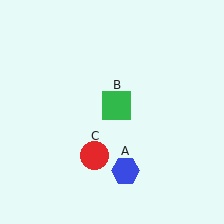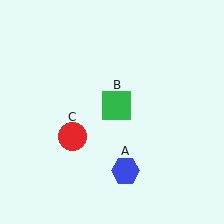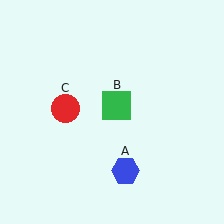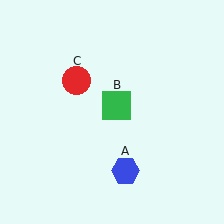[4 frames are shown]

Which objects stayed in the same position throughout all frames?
Blue hexagon (object A) and green square (object B) remained stationary.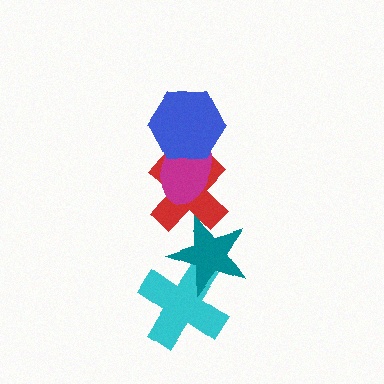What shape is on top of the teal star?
The red cross is on top of the teal star.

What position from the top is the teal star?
The teal star is 4th from the top.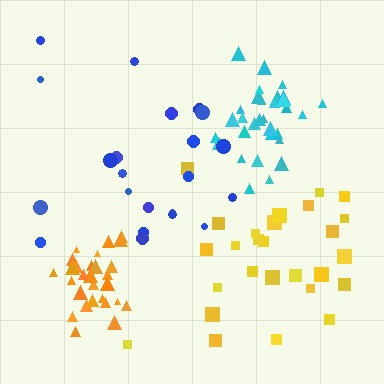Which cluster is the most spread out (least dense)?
Blue.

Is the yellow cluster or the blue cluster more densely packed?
Yellow.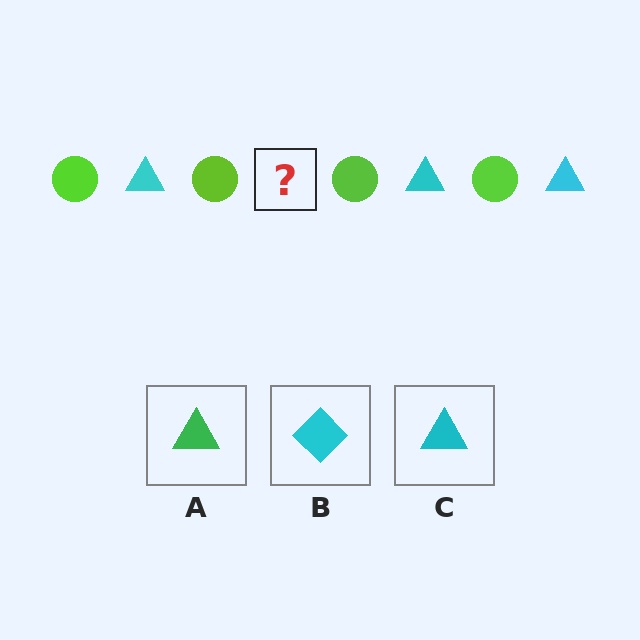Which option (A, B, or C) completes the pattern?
C.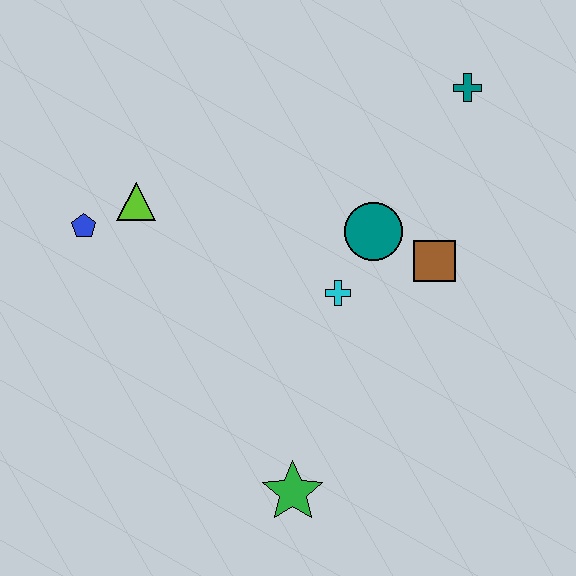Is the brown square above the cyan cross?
Yes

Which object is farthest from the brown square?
The blue pentagon is farthest from the brown square.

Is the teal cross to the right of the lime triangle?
Yes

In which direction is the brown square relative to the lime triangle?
The brown square is to the right of the lime triangle.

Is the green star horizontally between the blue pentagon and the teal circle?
Yes